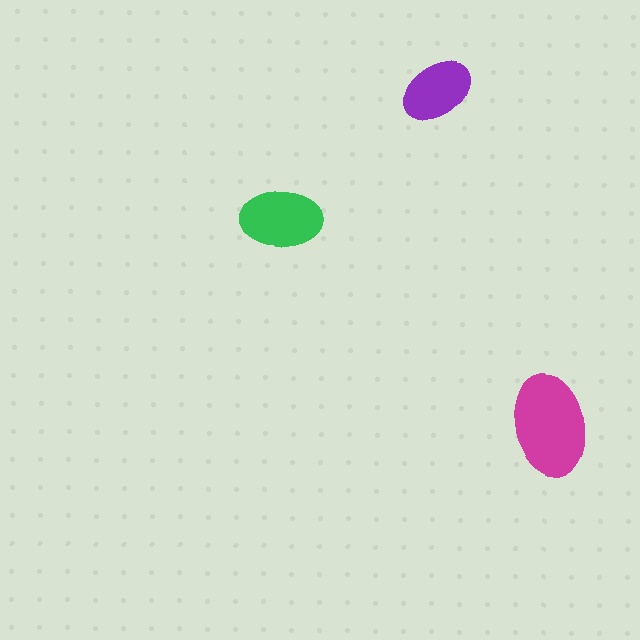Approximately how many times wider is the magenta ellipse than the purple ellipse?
About 1.5 times wider.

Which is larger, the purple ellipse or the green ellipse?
The green one.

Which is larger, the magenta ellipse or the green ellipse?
The magenta one.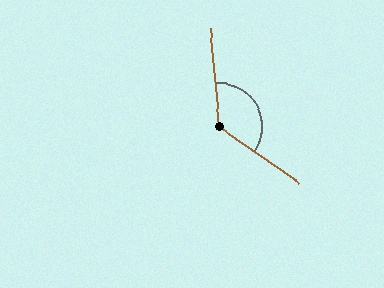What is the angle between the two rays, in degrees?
Approximately 130 degrees.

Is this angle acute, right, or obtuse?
It is obtuse.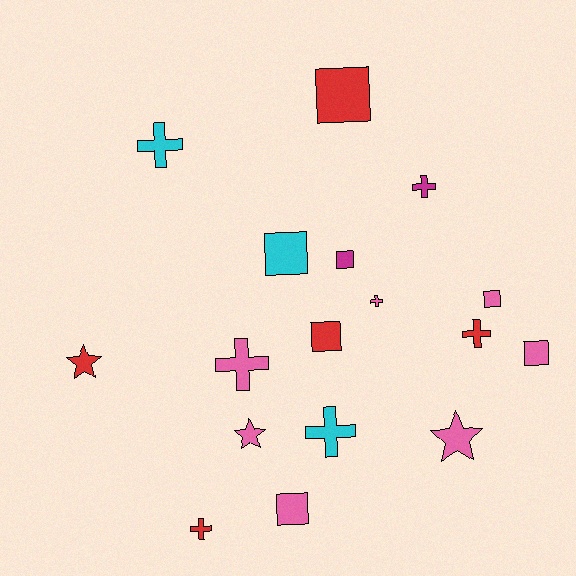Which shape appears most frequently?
Square, with 7 objects.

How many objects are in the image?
There are 17 objects.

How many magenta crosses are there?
There is 1 magenta cross.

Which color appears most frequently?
Pink, with 7 objects.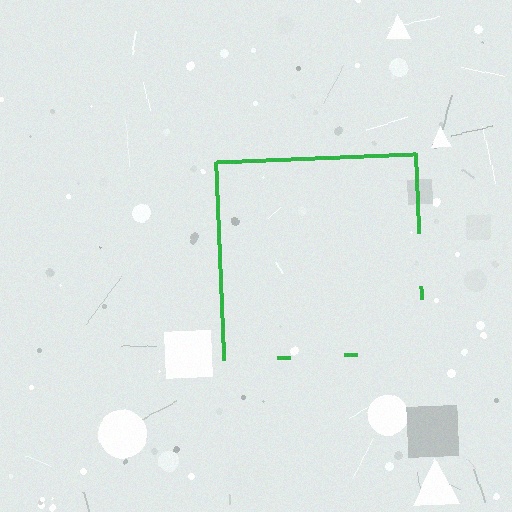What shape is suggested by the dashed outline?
The dashed outline suggests a square.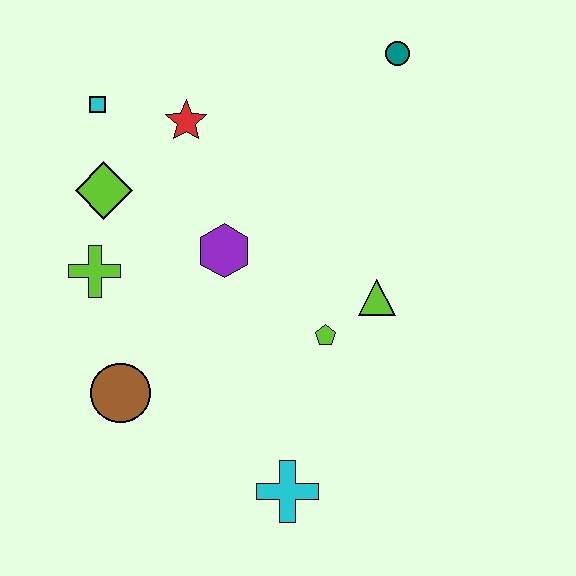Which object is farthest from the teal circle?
The cyan cross is farthest from the teal circle.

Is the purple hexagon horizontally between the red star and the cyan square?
No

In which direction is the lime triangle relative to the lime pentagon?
The lime triangle is to the right of the lime pentagon.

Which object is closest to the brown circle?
The lime cross is closest to the brown circle.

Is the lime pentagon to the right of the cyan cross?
Yes